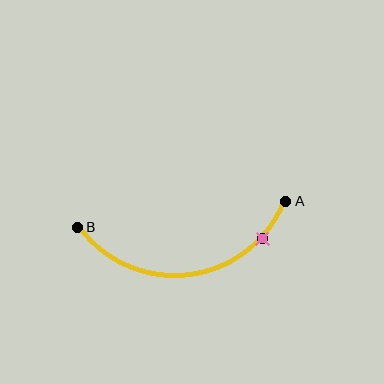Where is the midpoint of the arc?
The arc midpoint is the point on the curve farthest from the straight line joining A and B. It sits below that line.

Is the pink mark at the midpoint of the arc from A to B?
No. The pink mark lies on the arc but is closer to endpoint A. The arc midpoint would be at the point on the curve equidistant along the arc from both A and B.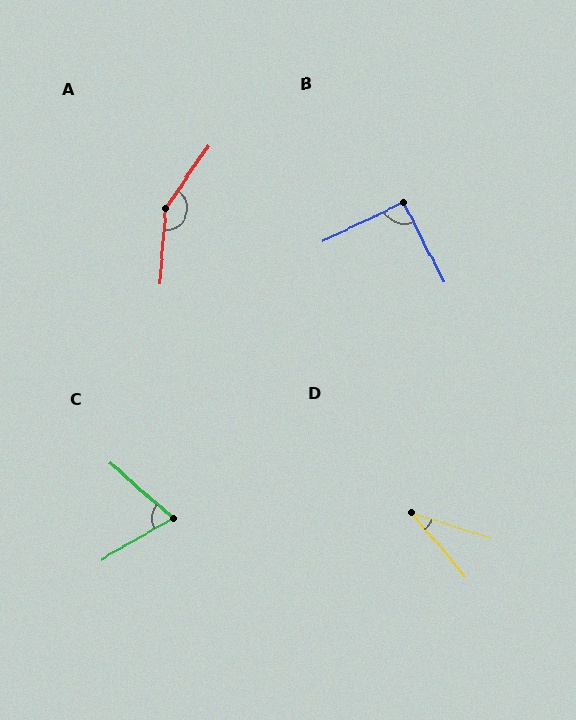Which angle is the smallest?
D, at approximately 32 degrees.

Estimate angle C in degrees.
Approximately 71 degrees.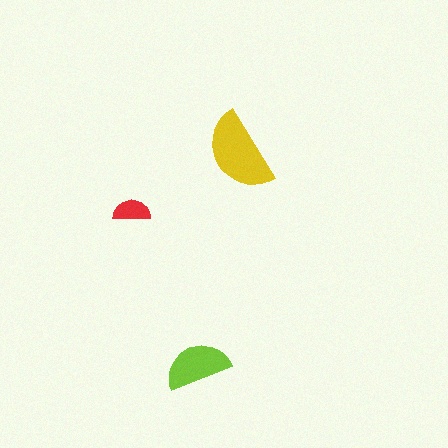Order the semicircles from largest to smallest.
the yellow one, the lime one, the red one.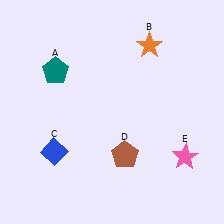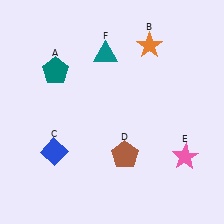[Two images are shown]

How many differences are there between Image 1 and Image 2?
There is 1 difference between the two images.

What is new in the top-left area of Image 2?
A teal triangle (F) was added in the top-left area of Image 2.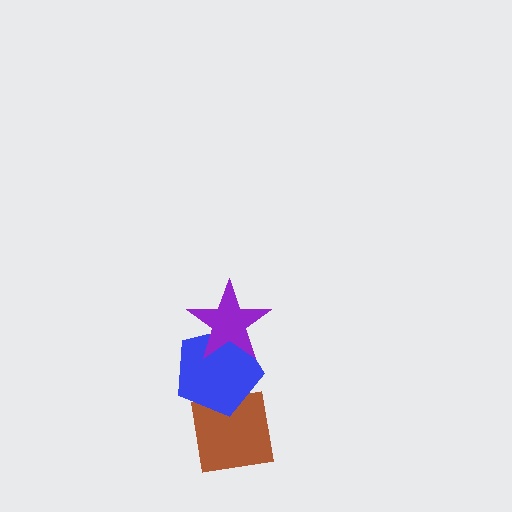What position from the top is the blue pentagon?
The blue pentagon is 2nd from the top.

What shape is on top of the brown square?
The blue pentagon is on top of the brown square.